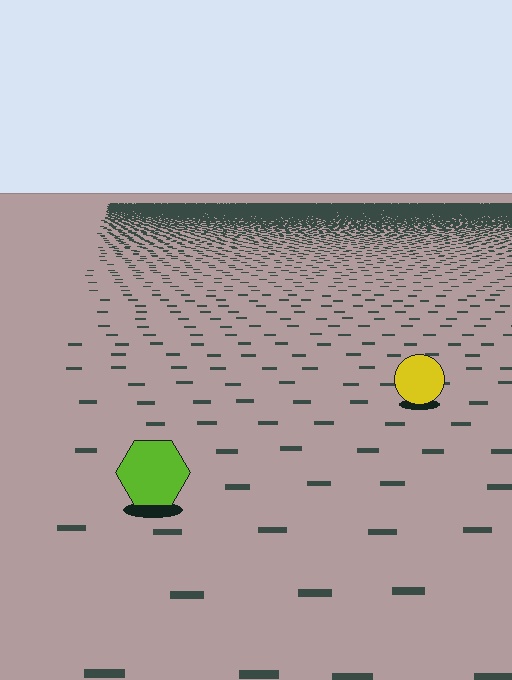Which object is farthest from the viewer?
The yellow circle is farthest from the viewer. It appears smaller and the ground texture around it is denser.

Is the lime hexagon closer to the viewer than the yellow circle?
Yes. The lime hexagon is closer — you can tell from the texture gradient: the ground texture is coarser near it.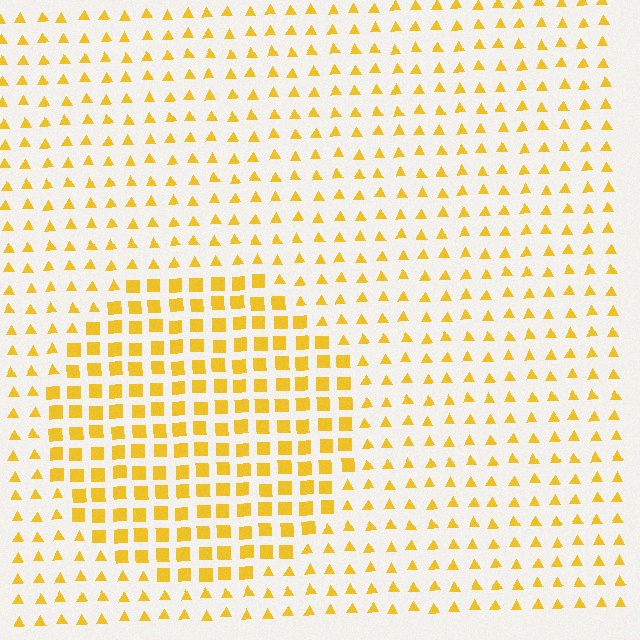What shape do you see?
I see a circle.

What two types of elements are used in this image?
The image uses squares inside the circle region and triangles outside it.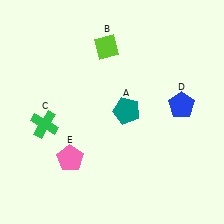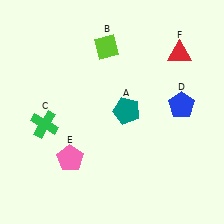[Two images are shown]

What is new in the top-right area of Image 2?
A red triangle (F) was added in the top-right area of Image 2.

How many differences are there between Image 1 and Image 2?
There is 1 difference between the two images.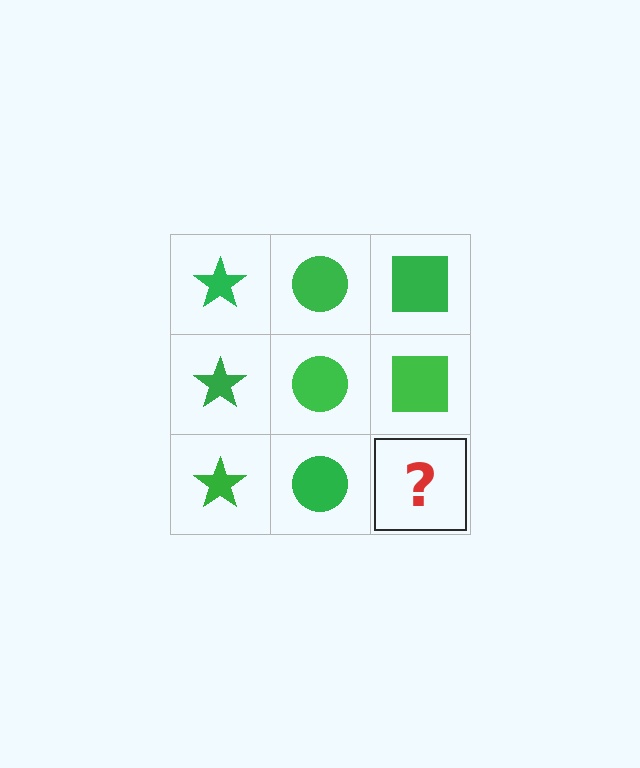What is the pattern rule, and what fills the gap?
The rule is that each column has a consistent shape. The gap should be filled with a green square.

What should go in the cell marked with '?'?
The missing cell should contain a green square.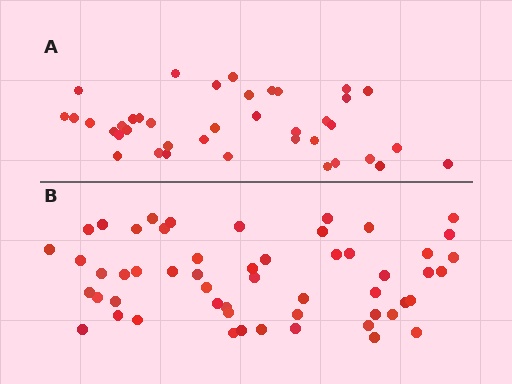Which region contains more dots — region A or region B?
Region B (the bottom region) has more dots.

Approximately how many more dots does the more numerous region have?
Region B has approximately 15 more dots than region A.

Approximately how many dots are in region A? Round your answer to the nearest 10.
About 40 dots. (The exact count is 39, which rounds to 40.)